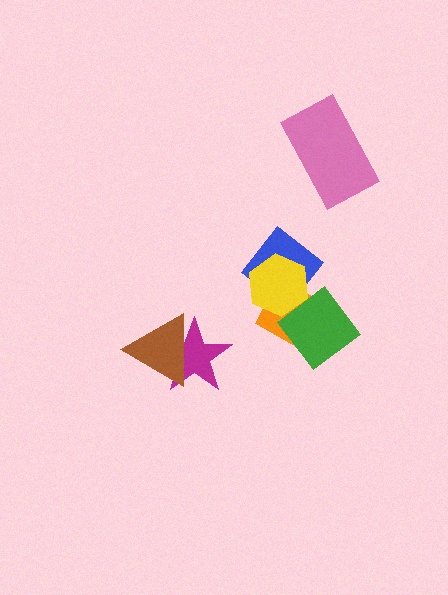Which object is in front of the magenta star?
The brown triangle is in front of the magenta star.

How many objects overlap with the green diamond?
1 object overlaps with the green diamond.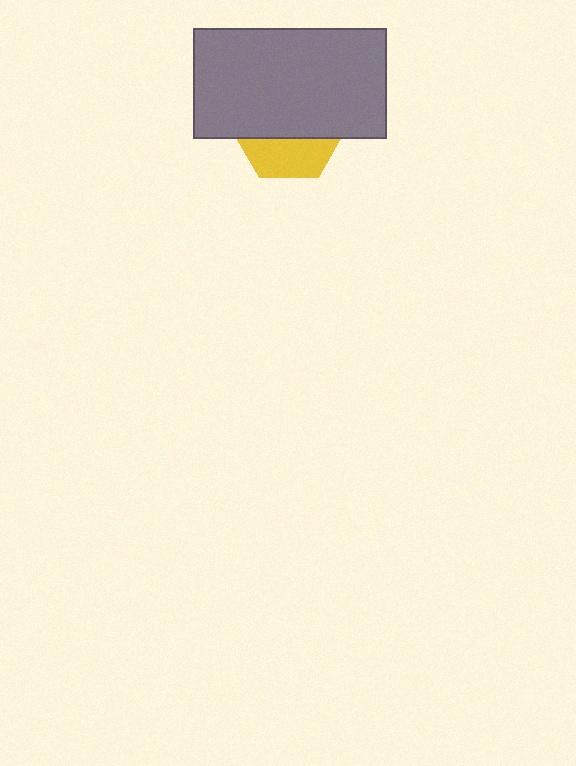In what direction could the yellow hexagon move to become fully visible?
The yellow hexagon could move down. That would shift it out from behind the gray rectangle entirely.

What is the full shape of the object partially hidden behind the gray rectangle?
The partially hidden object is a yellow hexagon.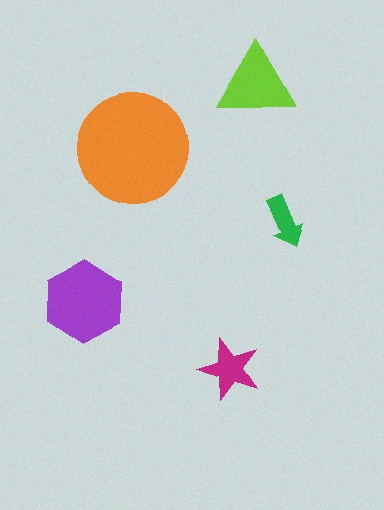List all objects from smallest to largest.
The green arrow, the magenta star, the lime triangle, the purple hexagon, the orange circle.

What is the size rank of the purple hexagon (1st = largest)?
2nd.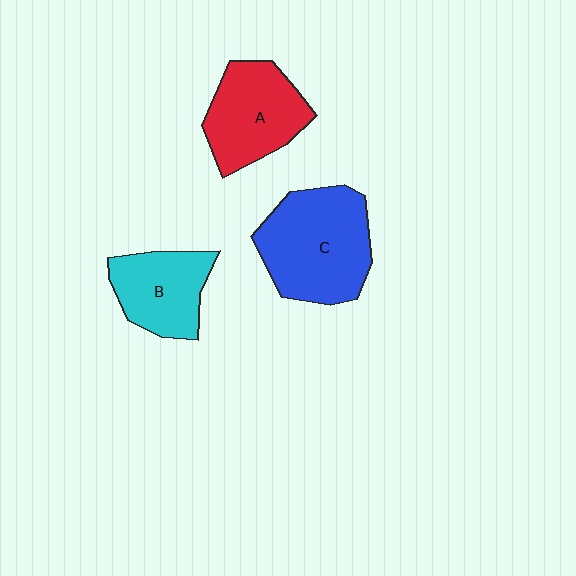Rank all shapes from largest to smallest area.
From largest to smallest: C (blue), A (red), B (cyan).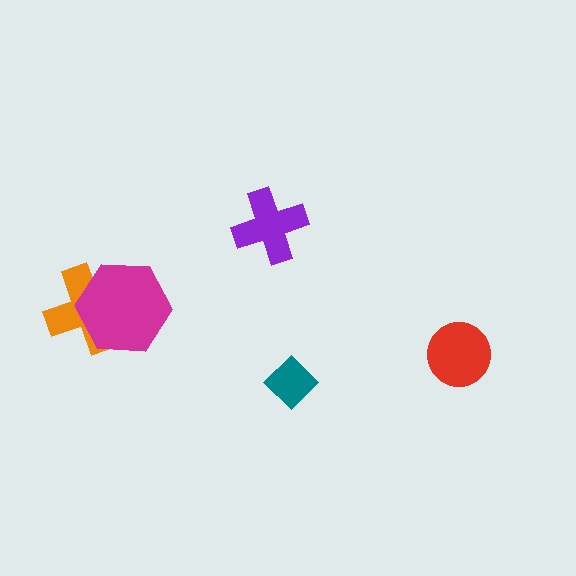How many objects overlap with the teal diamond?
0 objects overlap with the teal diamond.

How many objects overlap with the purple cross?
0 objects overlap with the purple cross.